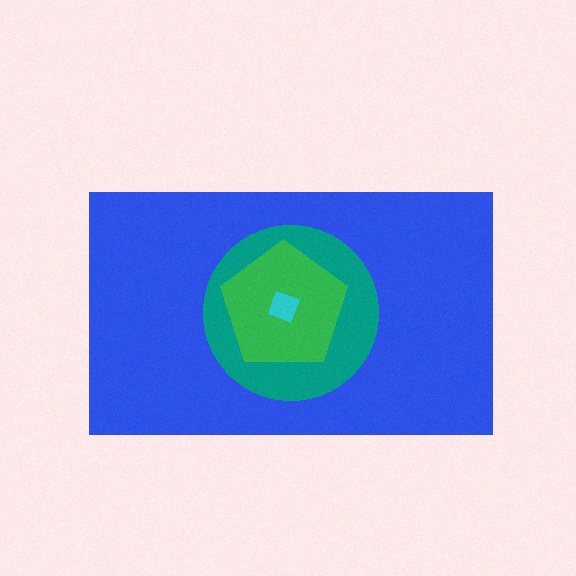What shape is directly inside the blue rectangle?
The teal circle.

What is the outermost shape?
The blue rectangle.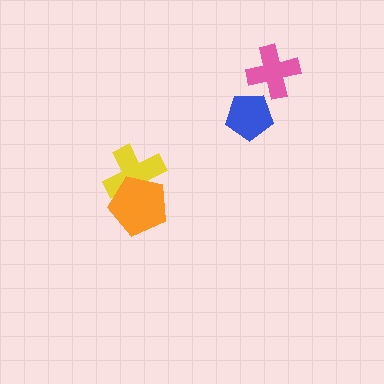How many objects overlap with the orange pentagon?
1 object overlaps with the orange pentagon.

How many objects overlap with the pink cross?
0 objects overlap with the pink cross.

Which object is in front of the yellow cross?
The orange pentagon is in front of the yellow cross.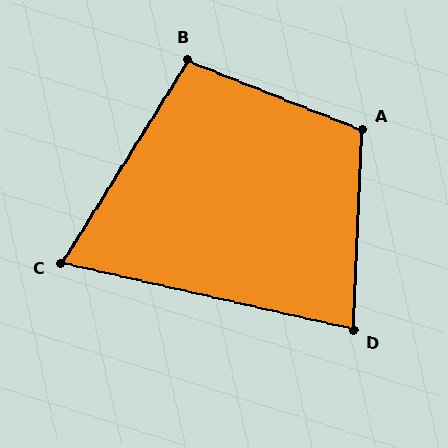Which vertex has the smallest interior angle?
C, at approximately 71 degrees.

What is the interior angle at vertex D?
Approximately 80 degrees (acute).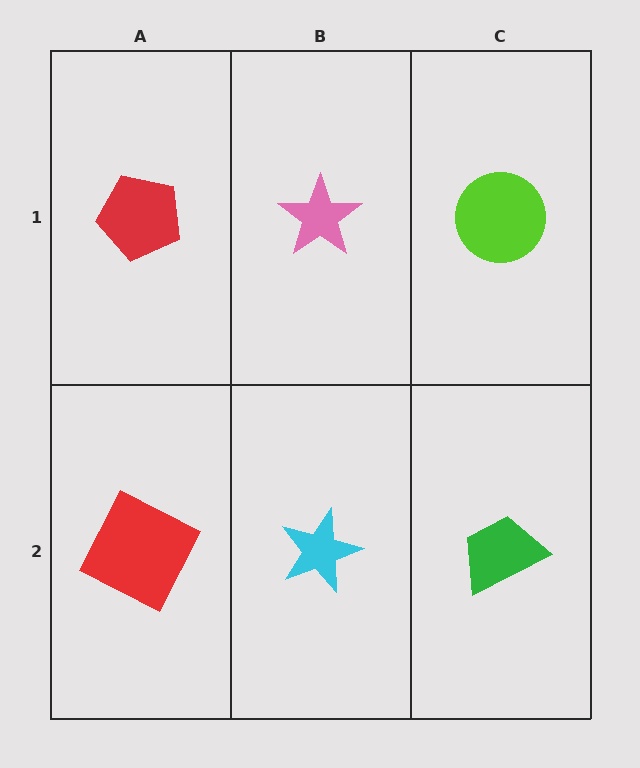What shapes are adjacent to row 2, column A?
A red pentagon (row 1, column A), a cyan star (row 2, column B).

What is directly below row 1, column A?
A red square.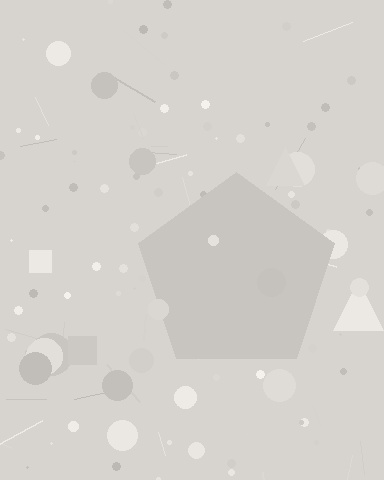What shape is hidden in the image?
A pentagon is hidden in the image.